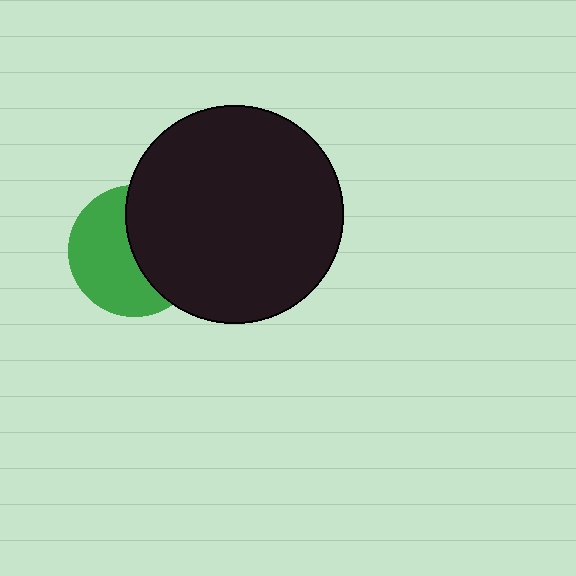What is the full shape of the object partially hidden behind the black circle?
The partially hidden object is a green circle.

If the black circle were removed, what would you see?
You would see the complete green circle.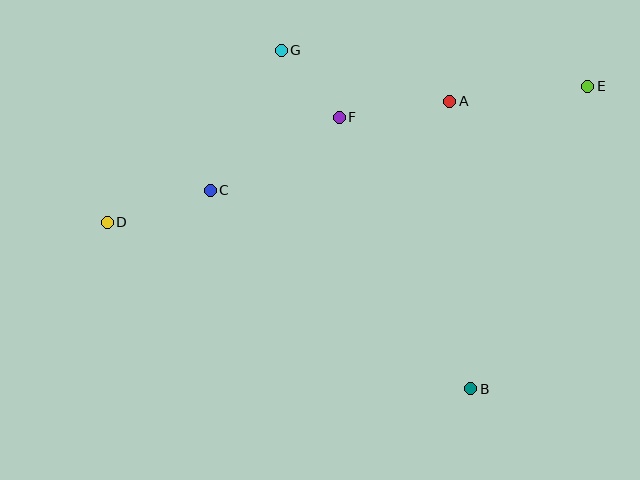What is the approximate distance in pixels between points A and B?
The distance between A and B is approximately 288 pixels.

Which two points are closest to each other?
Points F and G are closest to each other.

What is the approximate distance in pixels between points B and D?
The distance between B and D is approximately 400 pixels.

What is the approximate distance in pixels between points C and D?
The distance between C and D is approximately 108 pixels.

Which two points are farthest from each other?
Points D and E are farthest from each other.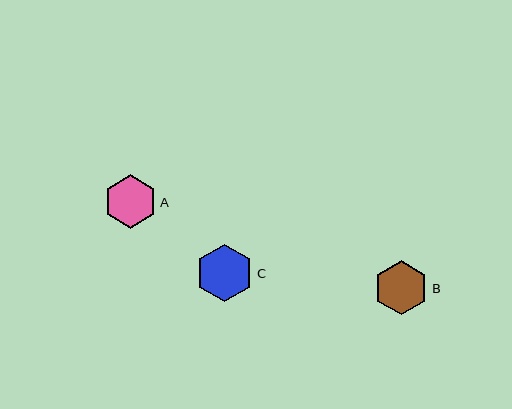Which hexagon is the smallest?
Hexagon A is the smallest with a size of approximately 53 pixels.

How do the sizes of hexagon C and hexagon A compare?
Hexagon C and hexagon A are approximately the same size.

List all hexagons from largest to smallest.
From largest to smallest: C, B, A.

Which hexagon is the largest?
Hexagon C is the largest with a size of approximately 58 pixels.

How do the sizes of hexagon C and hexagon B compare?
Hexagon C and hexagon B are approximately the same size.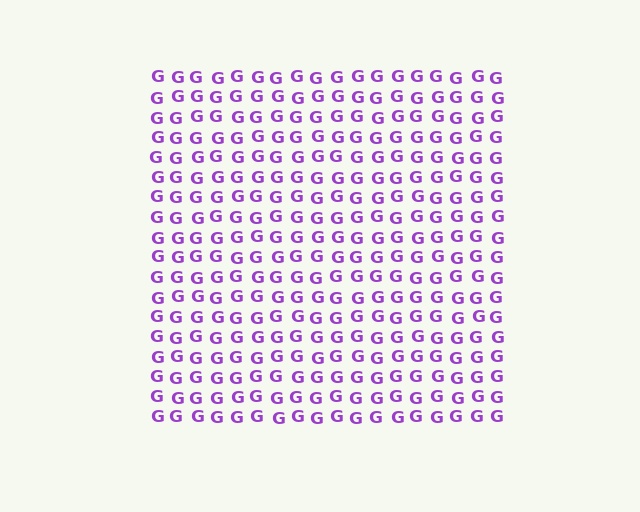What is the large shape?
The large shape is a square.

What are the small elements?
The small elements are letter G's.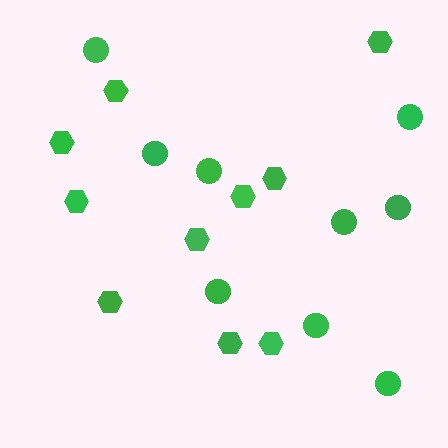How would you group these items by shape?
There are 2 groups: one group of hexagons (10) and one group of circles (9).